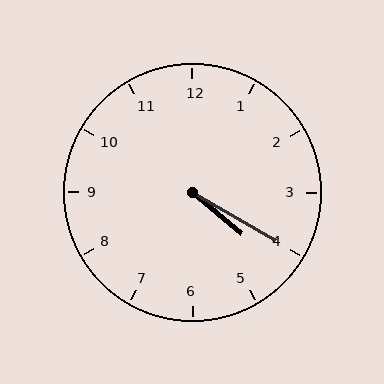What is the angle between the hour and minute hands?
Approximately 10 degrees.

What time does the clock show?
4:20.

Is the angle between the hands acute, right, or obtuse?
It is acute.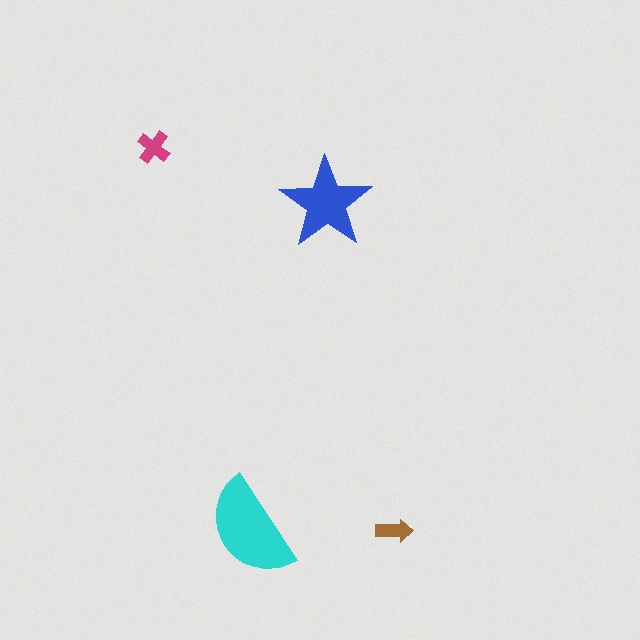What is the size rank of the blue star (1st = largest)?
2nd.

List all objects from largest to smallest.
The cyan semicircle, the blue star, the magenta cross, the brown arrow.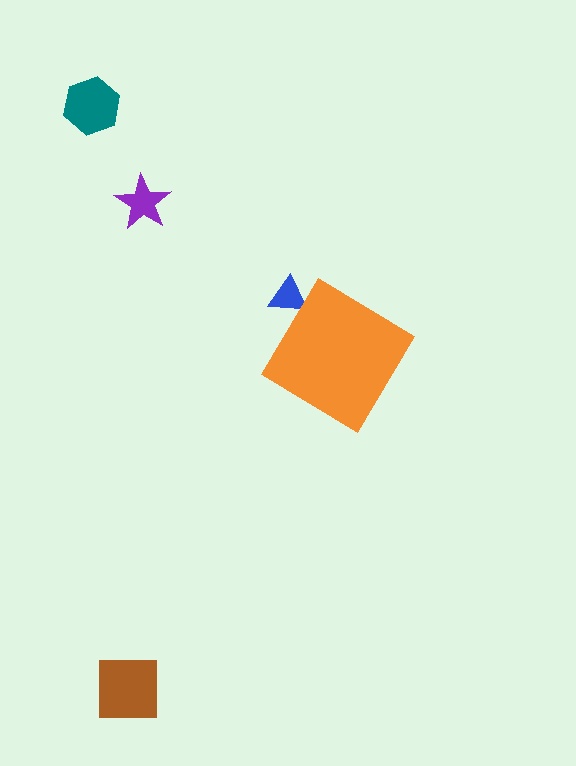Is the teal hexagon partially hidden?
No, the teal hexagon is fully visible.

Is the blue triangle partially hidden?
Yes, the blue triangle is partially hidden behind the orange diamond.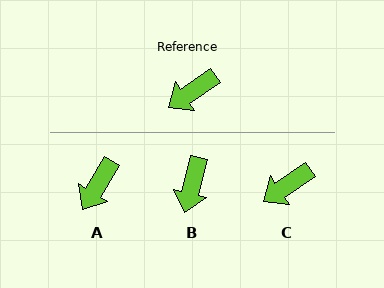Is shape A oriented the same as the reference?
No, it is off by about 25 degrees.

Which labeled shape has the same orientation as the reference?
C.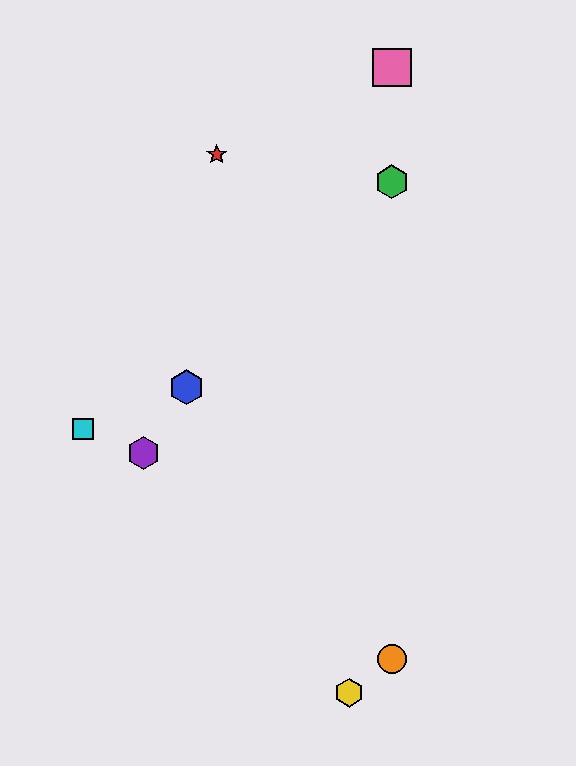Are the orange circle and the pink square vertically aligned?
Yes, both are at x≈392.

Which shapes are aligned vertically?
The green hexagon, the orange circle, the pink square are aligned vertically.